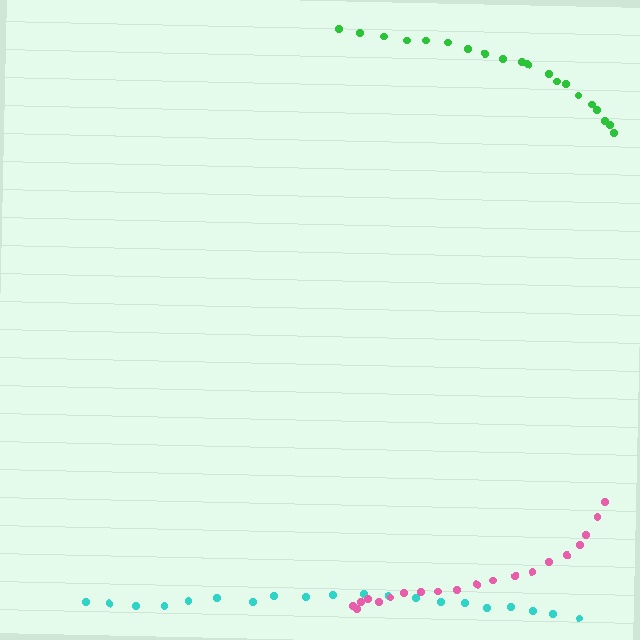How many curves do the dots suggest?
There are 3 distinct paths.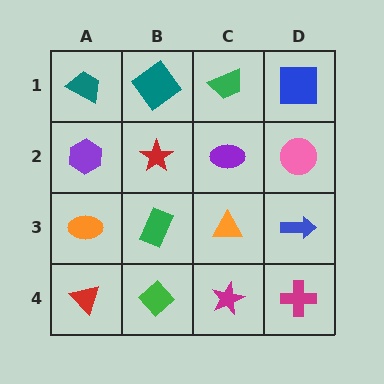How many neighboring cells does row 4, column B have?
3.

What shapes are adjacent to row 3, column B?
A red star (row 2, column B), a green diamond (row 4, column B), an orange ellipse (row 3, column A), an orange triangle (row 3, column C).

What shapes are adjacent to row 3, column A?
A purple hexagon (row 2, column A), a red triangle (row 4, column A), a green rectangle (row 3, column B).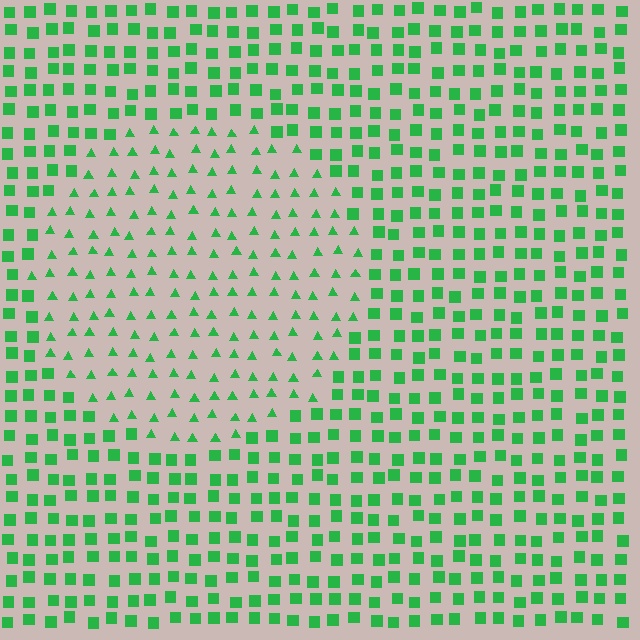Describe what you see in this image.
The image is filled with small green elements arranged in a uniform grid. A circle-shaped region contains triangles, while the surrounding area contains squares. The boundary is defined purely by the change in element shape.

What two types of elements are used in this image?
The image uses triangles inside the circle region and squares outside it.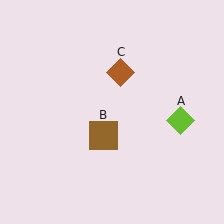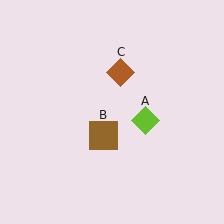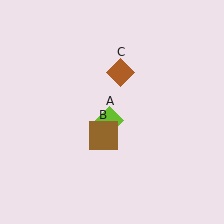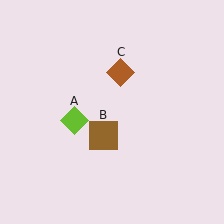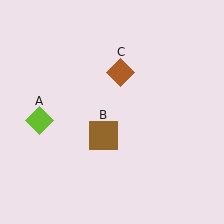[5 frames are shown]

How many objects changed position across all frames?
1 object changed position: lime diamond (object A).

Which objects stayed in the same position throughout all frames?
Brown square (object B) and brown diamond (object C) remained stationary.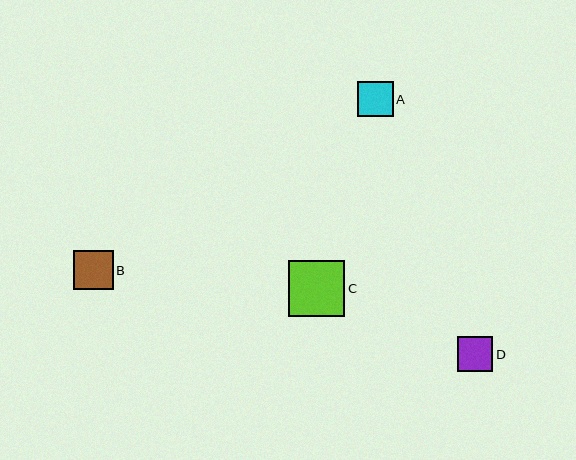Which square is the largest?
Square C is the largest with a size of approximately 57 pixels.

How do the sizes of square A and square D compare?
Square A and square D are approximately the same size.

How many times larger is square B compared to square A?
Square B is approximately 1.1 times the size of square A.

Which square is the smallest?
Square D is the smallest with a size of approximately 35 pixels.